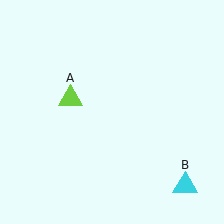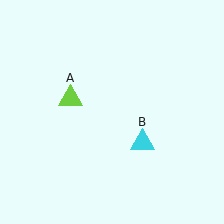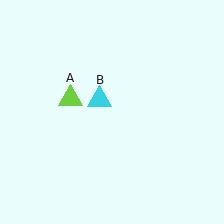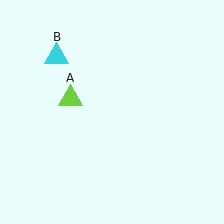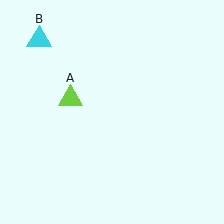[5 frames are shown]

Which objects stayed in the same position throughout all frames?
Lime triangle (object A) remained stationary.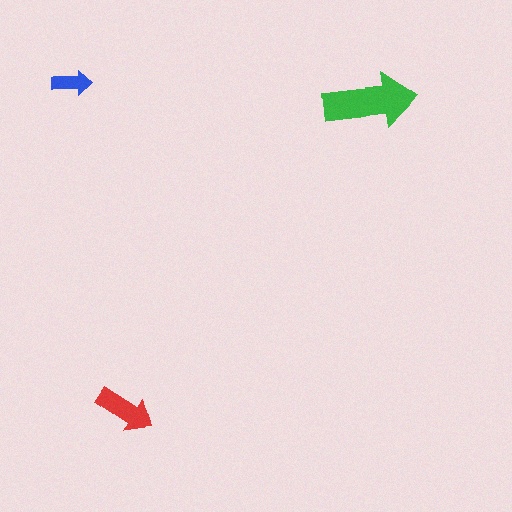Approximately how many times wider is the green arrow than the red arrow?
About 1.5 times wider.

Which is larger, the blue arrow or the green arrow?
The green one.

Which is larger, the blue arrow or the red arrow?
The red one.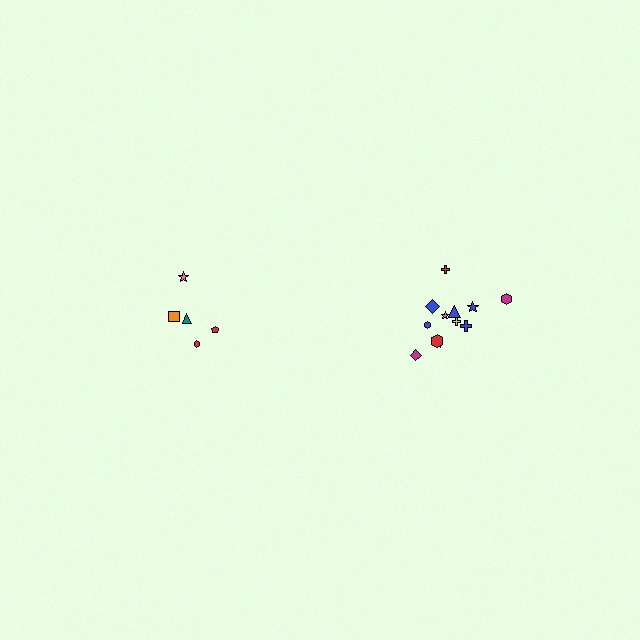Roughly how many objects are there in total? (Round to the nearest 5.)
Roughly 15 objects in total.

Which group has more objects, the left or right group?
The right group.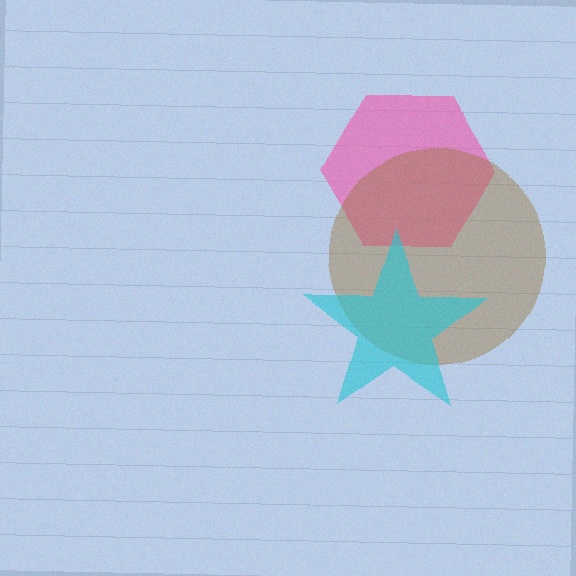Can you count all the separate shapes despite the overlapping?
Yes, there are 3 separate shapes.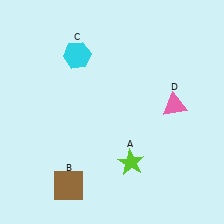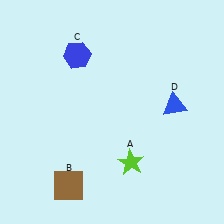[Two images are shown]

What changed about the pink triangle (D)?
In Image 1, D is pink. In Image 2, it changed to blue.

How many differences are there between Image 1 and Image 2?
There are 2 differences between the two images.